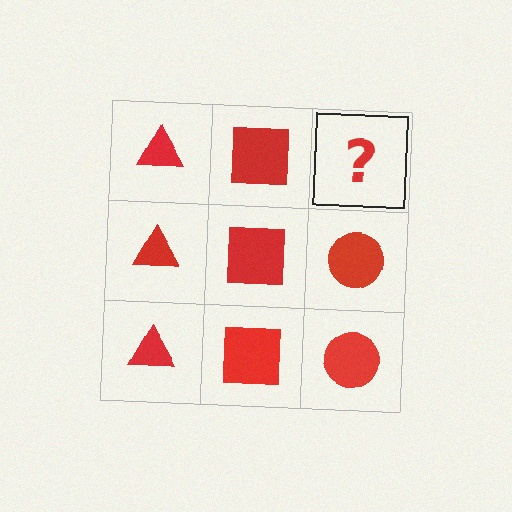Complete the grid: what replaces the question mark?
The question mark should be replaced with a red circle.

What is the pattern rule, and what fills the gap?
The rule is that each column has a consistent shape. The gap should be filled with a red circle.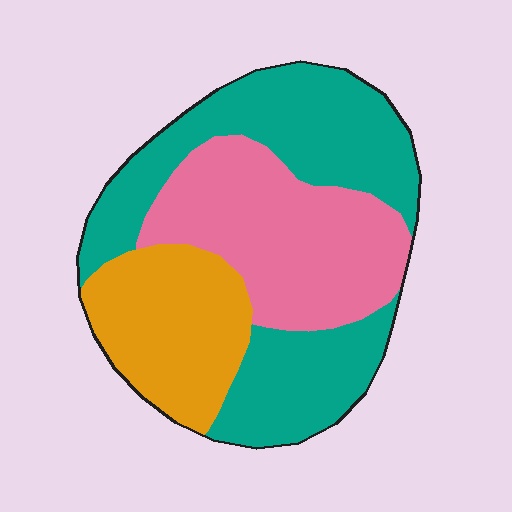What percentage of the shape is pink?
Pink covers roughly 30% of the shape.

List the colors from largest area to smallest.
From largest to smallest: teal, pink, orange.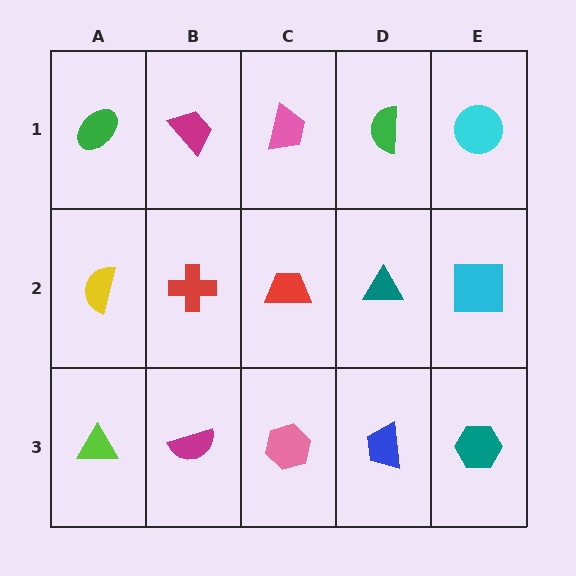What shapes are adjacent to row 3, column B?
A red cross (row 2, column B), a lime triangle (row 3, column A), a pink hexagon (row 3, column C).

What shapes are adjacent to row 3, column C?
A red trapezoid (row 2, column C), a magenta semicircle (row 3, column B), a blue trapezoid (row 3, column D).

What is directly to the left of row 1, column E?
A green semicircle.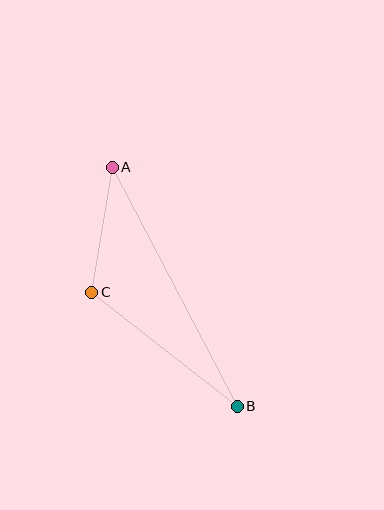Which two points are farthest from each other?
Points A and B are farthest from each other.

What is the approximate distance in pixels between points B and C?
The distance between B and C is approximately 185 pixels.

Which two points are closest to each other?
Points A and C are closest to each other.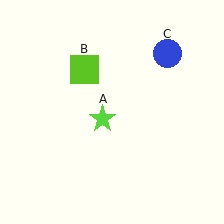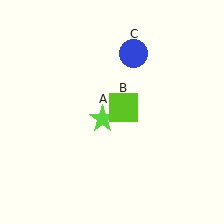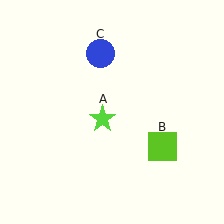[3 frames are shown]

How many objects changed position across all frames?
2 objects changed position: lime square (object B), blue circle (object C).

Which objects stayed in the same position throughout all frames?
Lime star (object A) remained stationary.